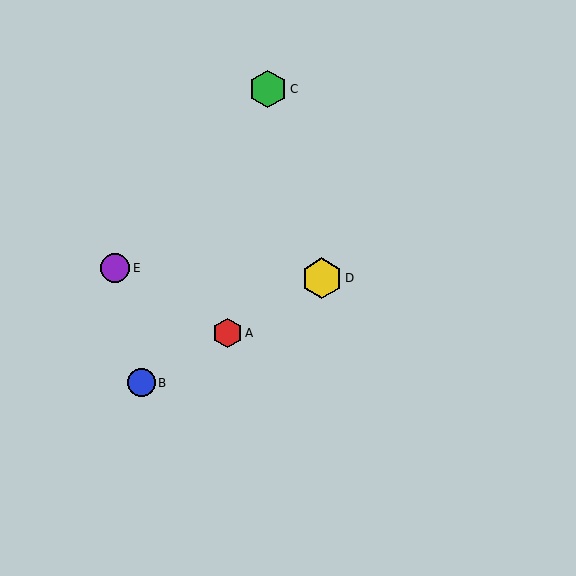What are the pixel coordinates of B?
Object B is at (141, 383).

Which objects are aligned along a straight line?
Objects A, B, D are aligned along a straight line.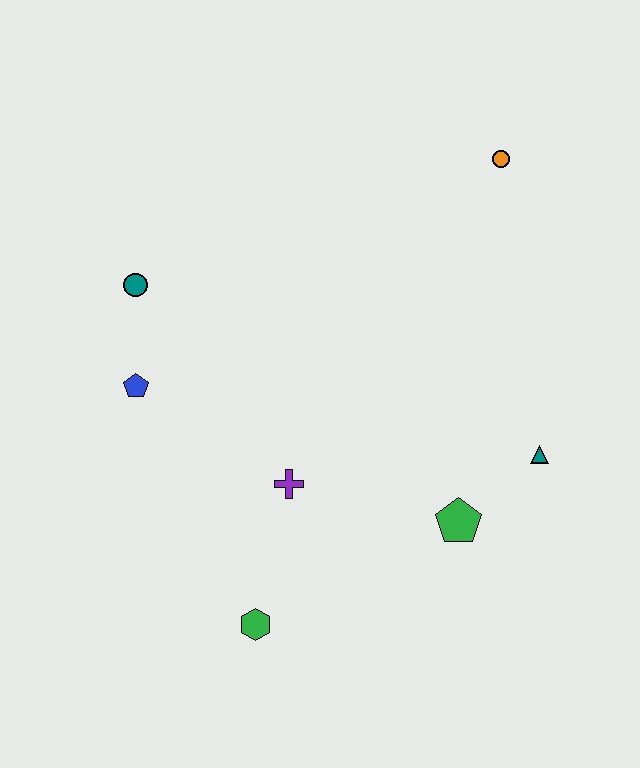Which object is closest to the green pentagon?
The teal triangle is closest to the green pentagon.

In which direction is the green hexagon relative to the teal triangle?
The green hexagon is to the left of the teal triangle.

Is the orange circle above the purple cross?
Yes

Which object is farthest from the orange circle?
The green hexagon is farthest from the orange circle.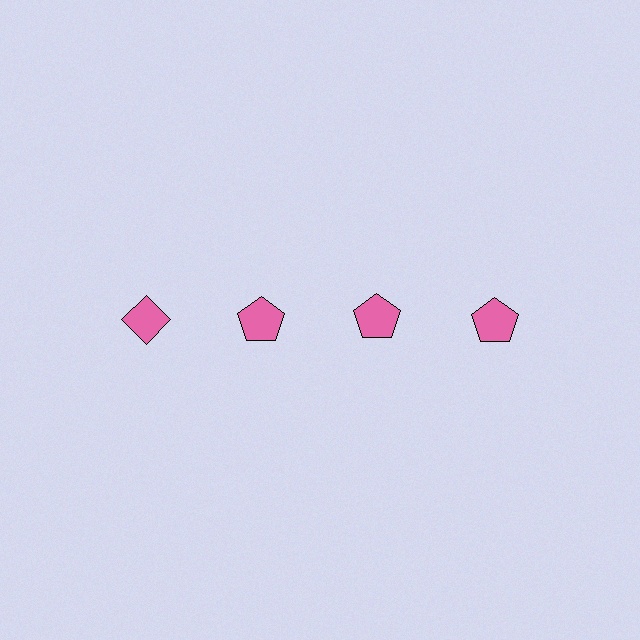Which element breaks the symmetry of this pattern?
The pink diamond in the top row, leftmost column breaks the symmetry. All other shapes are pink pentagons.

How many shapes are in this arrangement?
There are 4 shapes arranged in a grid pattern.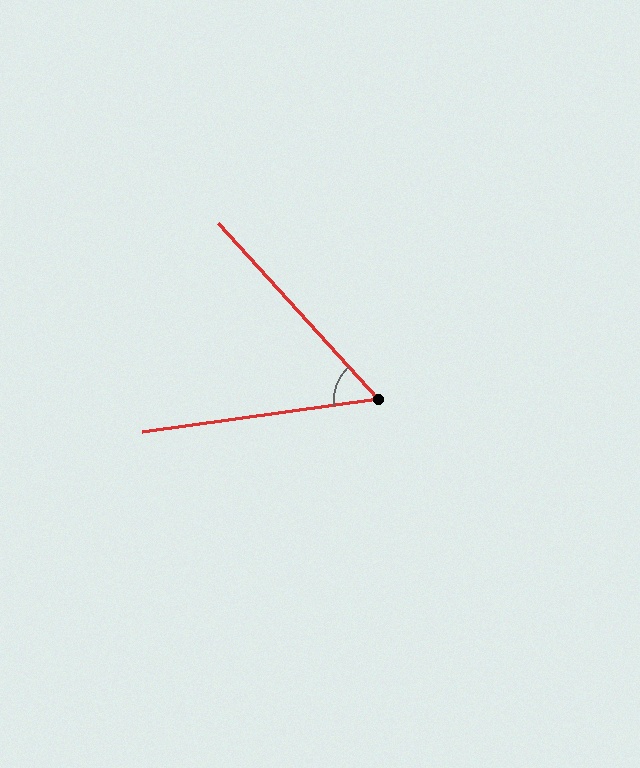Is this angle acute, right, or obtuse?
It is acute.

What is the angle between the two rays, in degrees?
Approximately 56 degrees.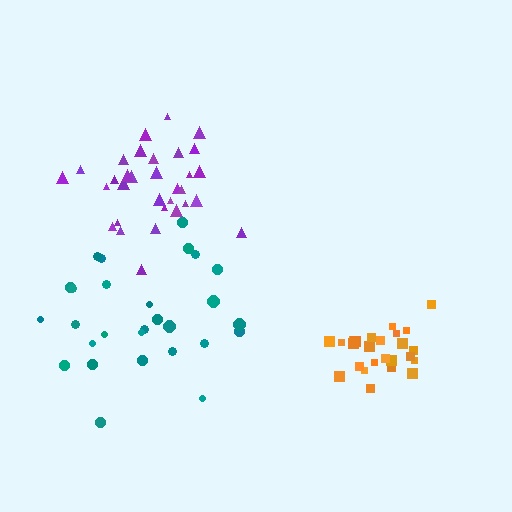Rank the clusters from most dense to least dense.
orange, purple, teal.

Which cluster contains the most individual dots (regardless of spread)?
Purple (32).